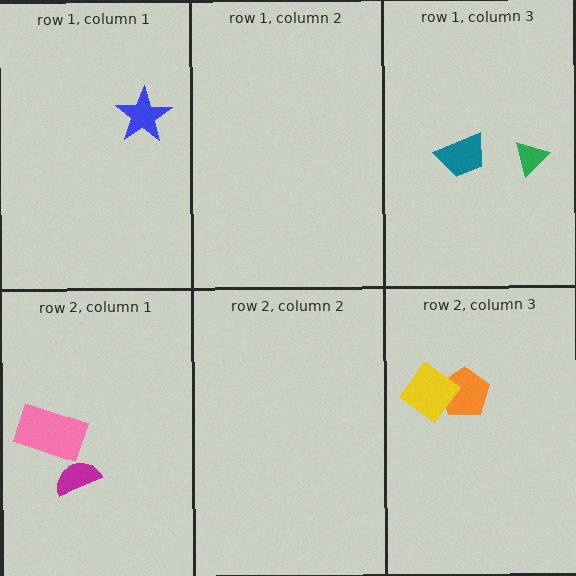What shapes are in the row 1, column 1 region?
The blue star.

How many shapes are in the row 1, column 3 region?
2.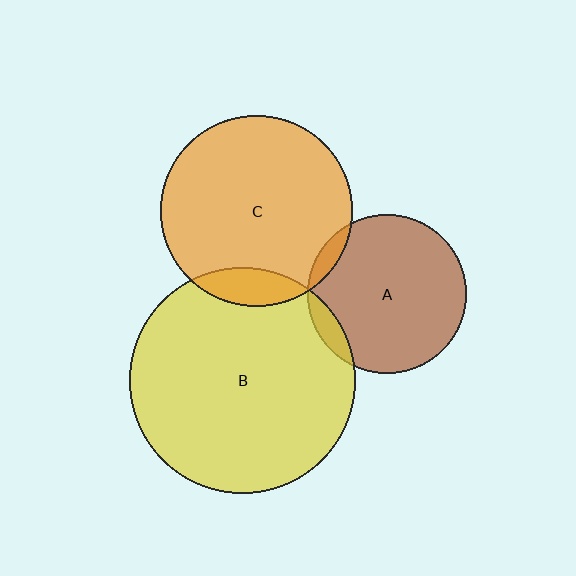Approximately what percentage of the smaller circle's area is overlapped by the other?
Approximately 5%.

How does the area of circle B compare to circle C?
Approximately 1.4 times.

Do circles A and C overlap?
Yes.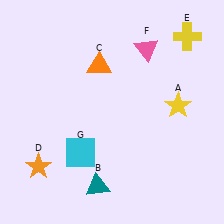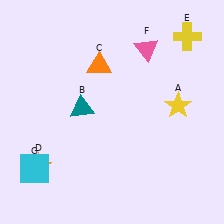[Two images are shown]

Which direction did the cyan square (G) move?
The cyan square (G) moved left.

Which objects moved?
The objects that moved are: the teal triangle (B), the cyan square (G).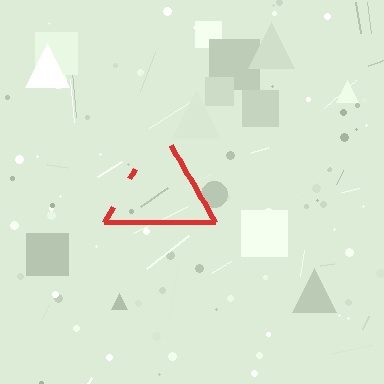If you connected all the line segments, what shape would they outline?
They would outline a triangle.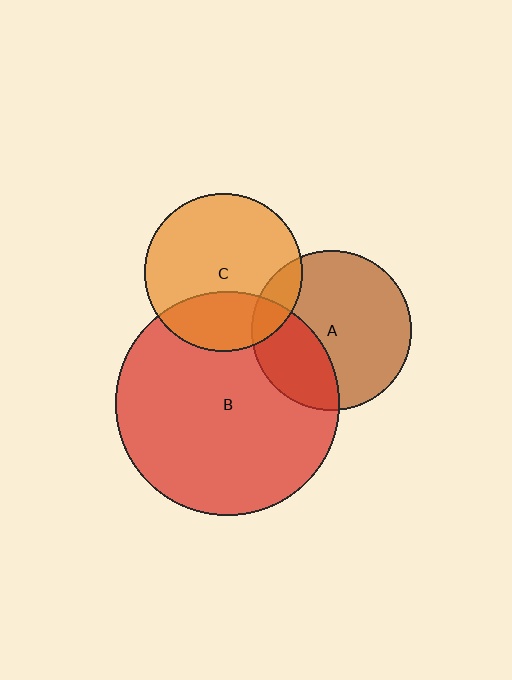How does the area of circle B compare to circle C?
Approximately 2.0 times.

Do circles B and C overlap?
Yes.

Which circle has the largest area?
Circle B (red).